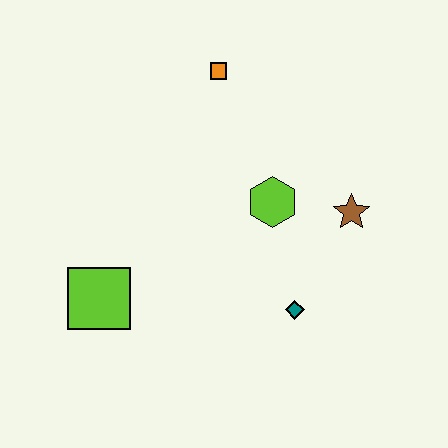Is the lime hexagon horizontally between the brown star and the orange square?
Yes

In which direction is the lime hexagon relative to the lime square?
The lime hexagon is to the right of the lime square.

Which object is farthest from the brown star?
The lime square is farthest from the brown star.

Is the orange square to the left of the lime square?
No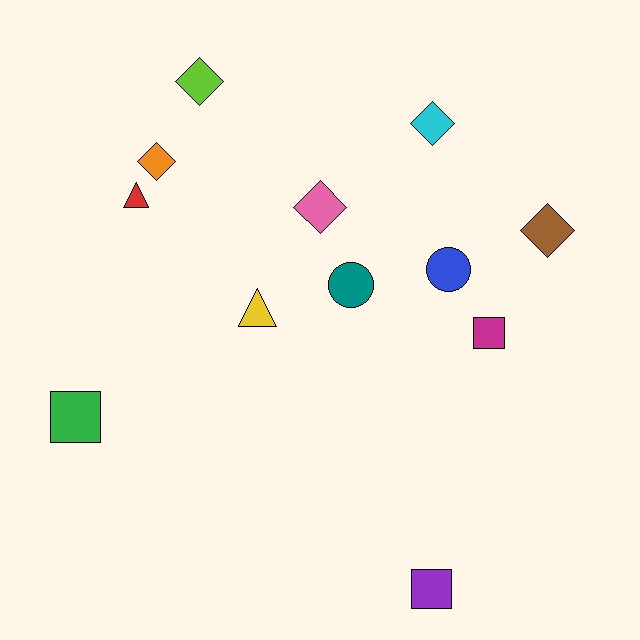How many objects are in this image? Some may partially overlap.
There are 12 objects.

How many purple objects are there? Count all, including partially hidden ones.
There is 1 purple object.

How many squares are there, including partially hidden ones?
There are 3 squares.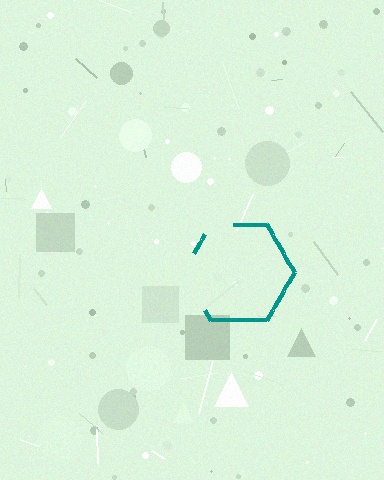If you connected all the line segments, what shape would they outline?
They would outline a hexagon.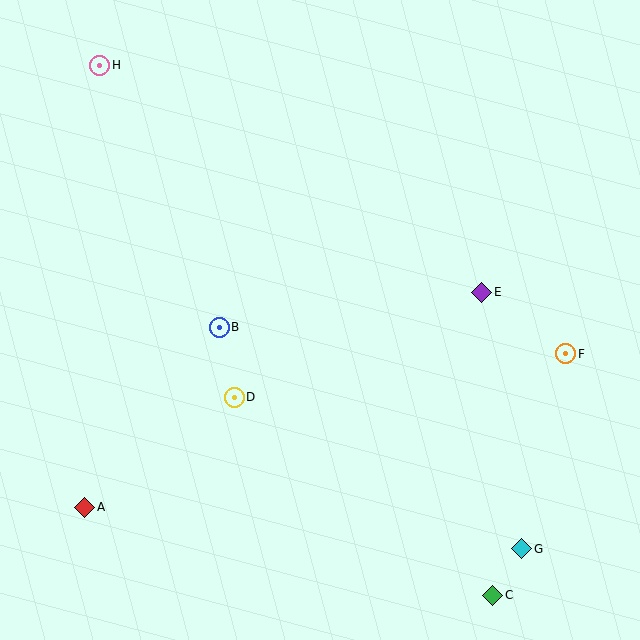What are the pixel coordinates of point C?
Point C is at (493, 595).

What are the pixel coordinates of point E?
Point E is at (482, 292).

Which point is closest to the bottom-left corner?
Point A is closest to the bottom-left corner.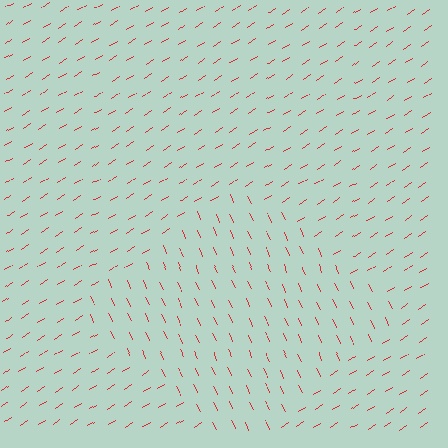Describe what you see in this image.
The image is filled with small red line segments. A diamond region in the image has lines oriented differently from the surrounding lines, creating a visible texture boundary.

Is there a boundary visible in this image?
Yes, there is a texture boundary formed by a change in line orientation.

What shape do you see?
I see a diamond.